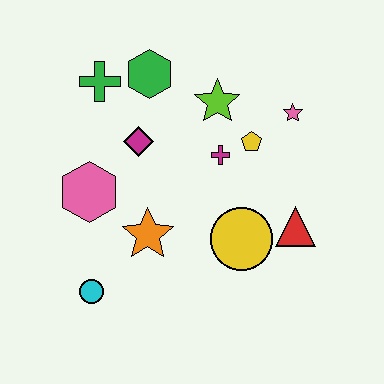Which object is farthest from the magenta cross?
The cyan circle is farthest from the magenta cross.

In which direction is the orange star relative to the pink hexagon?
The orange star is to the right of the pink hexagon.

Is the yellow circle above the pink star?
No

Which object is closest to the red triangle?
The yellow circle is closest to the red triangle.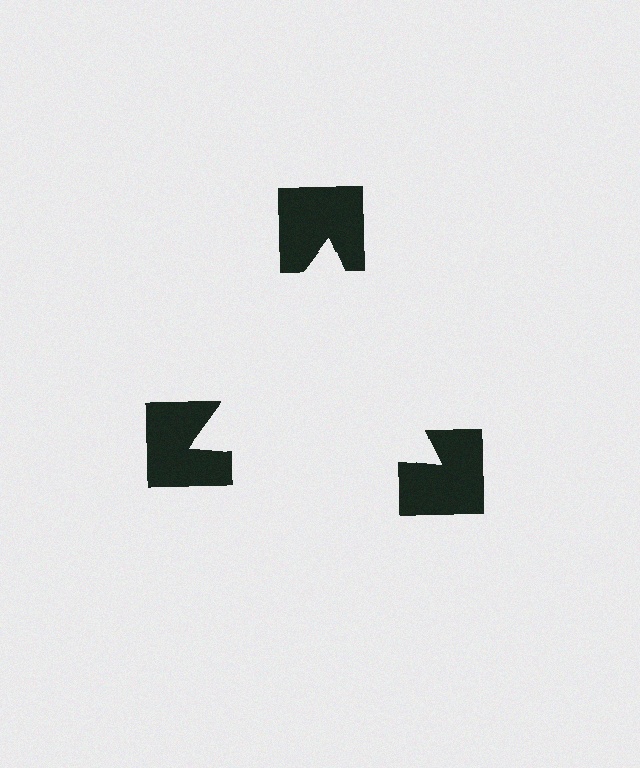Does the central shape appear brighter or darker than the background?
It typically appears slightly brighter than the background, even though no actual brightness change is drawn.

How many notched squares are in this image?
There are 3 — one at each vertex of the illusory triangle.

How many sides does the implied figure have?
3 sides.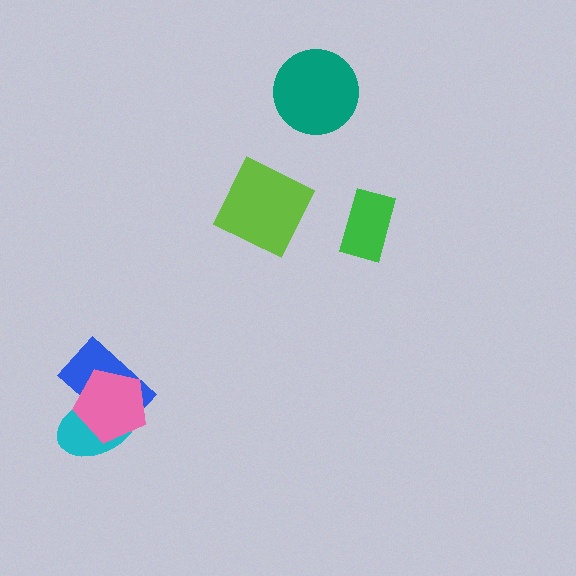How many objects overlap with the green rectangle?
0 objects overlap with the green rectangle.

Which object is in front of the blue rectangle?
The pink pentagon is in front of the blue rectangle.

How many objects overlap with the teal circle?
0 objects overlap with the teal circle.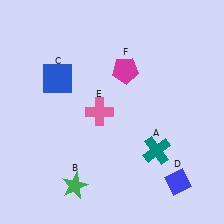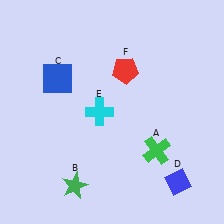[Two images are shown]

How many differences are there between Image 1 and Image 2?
There are 3 differences between the two images.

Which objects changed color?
A changed from teal to green. E changed from pink to cyan. F changed from magenta to red.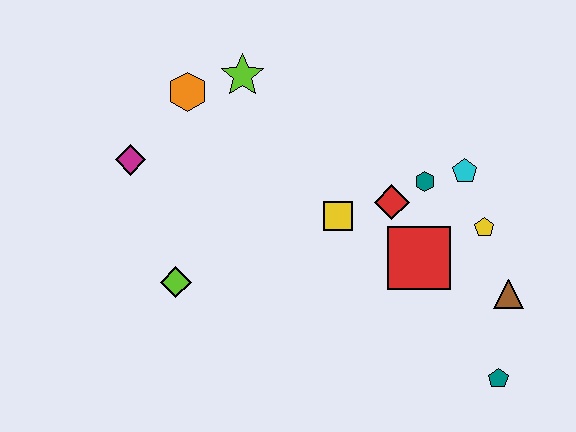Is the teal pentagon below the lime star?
Yes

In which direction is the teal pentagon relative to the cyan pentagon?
The teal pentagon is below the cyan pentagon.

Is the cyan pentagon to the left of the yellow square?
No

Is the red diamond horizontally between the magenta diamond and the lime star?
No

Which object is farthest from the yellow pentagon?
The magenta diamond is farthest from the yellow pentagon.